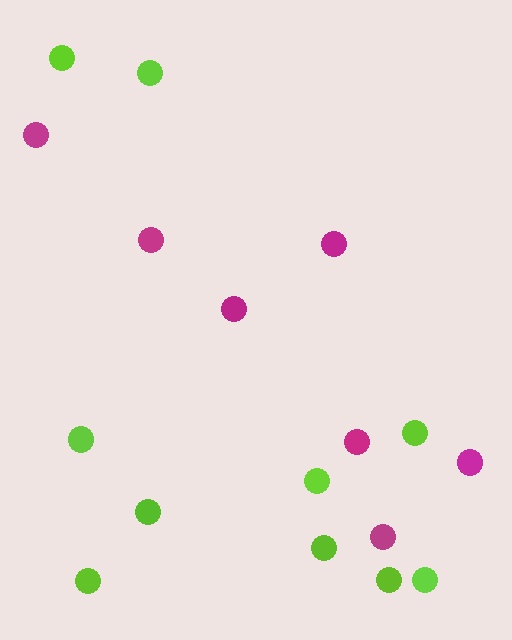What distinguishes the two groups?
There are 2 groups: one group of lime circles (10) and one group of magenta circles (7).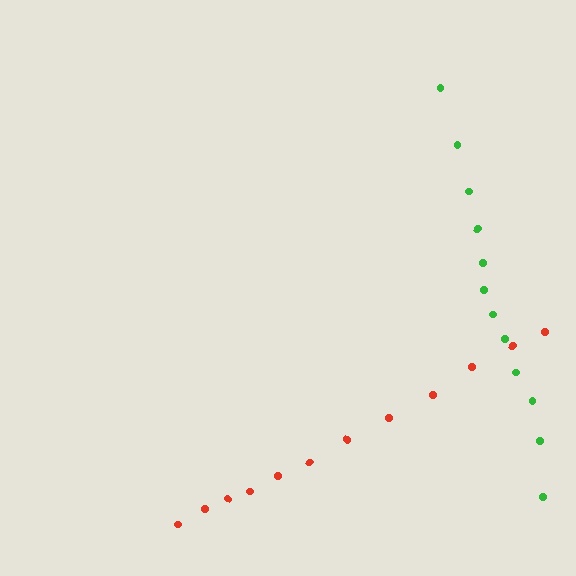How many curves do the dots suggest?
There are 2 distinct paths.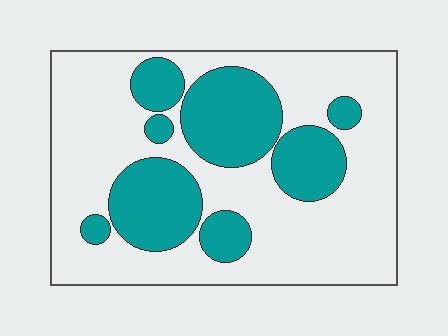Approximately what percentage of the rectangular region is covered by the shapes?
Approximately 35%.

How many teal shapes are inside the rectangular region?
8.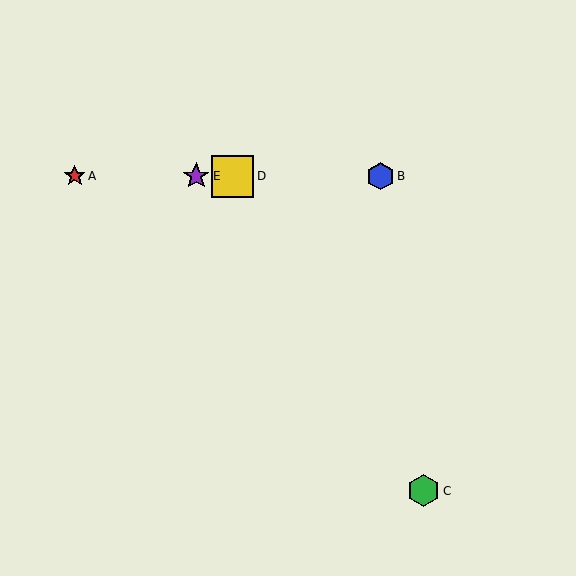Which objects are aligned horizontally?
Objects A, B, D, E are aligned horizontally.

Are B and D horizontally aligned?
Yes, both are at y≈176.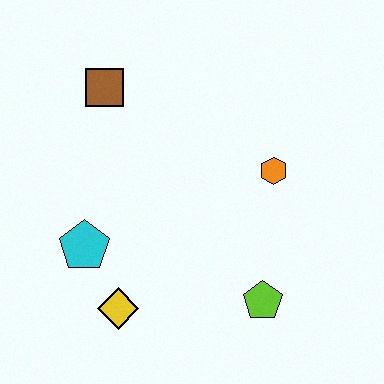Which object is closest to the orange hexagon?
The lime pentagon is closest to the orange hexagon.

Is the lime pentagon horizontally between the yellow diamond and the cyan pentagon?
No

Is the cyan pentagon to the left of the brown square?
Yes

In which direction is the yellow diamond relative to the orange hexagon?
The yellow diamond is to the left of the orange hexagon.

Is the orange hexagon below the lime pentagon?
No